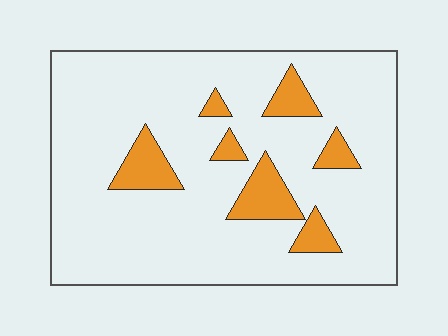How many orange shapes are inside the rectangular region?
7.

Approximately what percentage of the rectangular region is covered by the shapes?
Approximately 15%.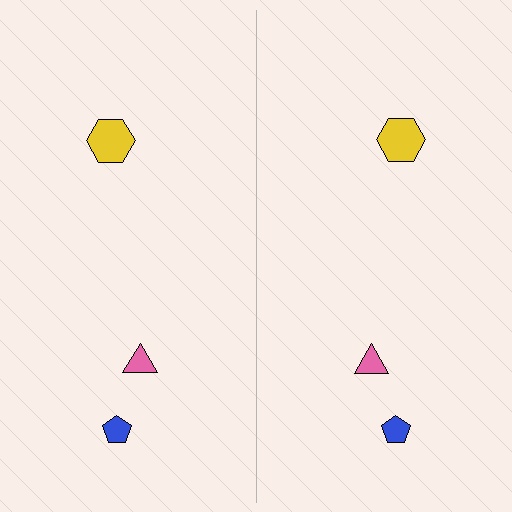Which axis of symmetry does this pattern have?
The pattern has a vertical axis of symmetry running through the center of the image.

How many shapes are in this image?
There are 6 shapes in this image.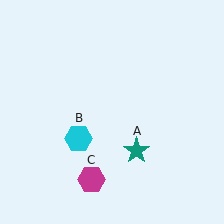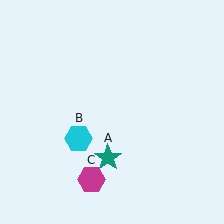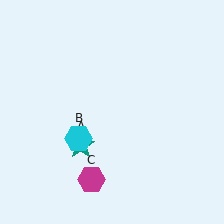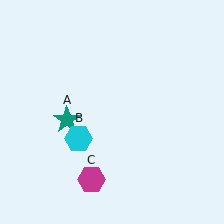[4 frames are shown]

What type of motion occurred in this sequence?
The teal star (object A) rotated clockwise around the center of the scene.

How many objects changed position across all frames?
1 object changed position: teal star (object A).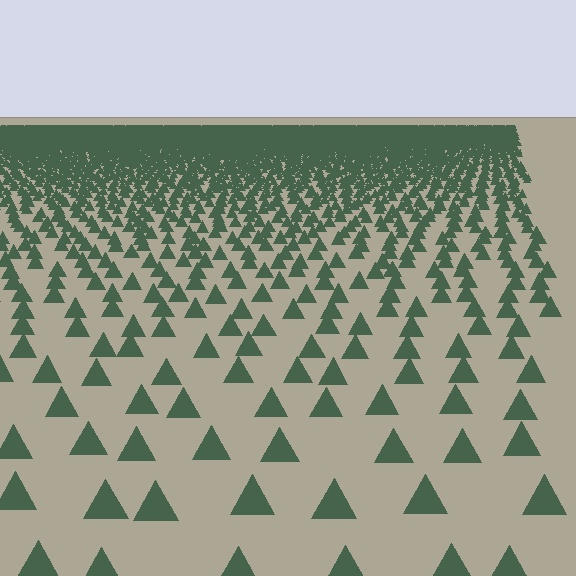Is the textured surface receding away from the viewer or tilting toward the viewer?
The surface is receding away from the viewer. Texture elements get smaller and denser toward the top.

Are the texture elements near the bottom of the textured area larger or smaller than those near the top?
Larger. Near the bottom, elements are closer to the viewer and appear at a bigger on-screen size.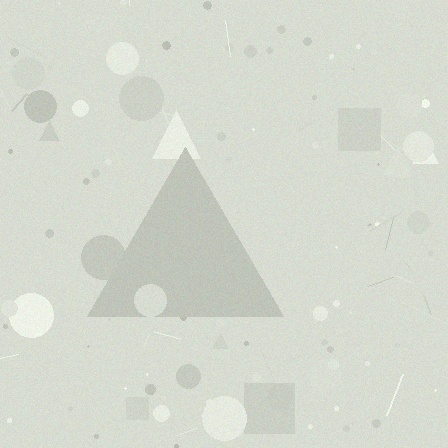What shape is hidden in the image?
A triangle is hidden in the image.